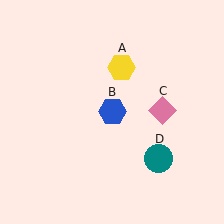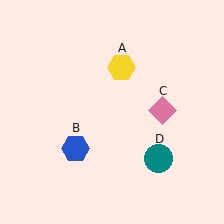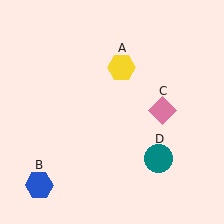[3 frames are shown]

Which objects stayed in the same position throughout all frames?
Yellow hexagon (object A) and pink diamond (object C) and teal circle (object D) remained stationary.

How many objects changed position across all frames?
1 object changed position: blue hexagon (object B).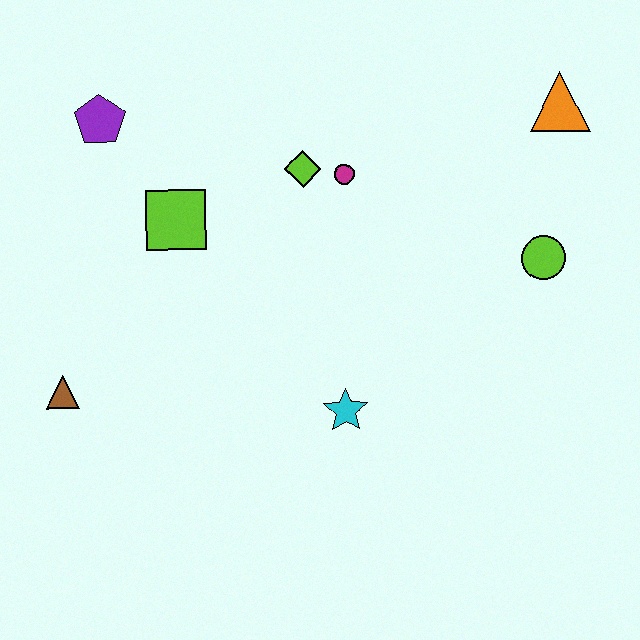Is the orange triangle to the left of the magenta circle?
No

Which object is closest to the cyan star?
The magenta circle is closest to the cyan star.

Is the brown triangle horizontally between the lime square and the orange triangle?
No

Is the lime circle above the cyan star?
Yes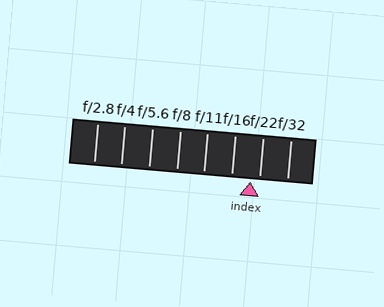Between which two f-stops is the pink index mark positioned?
The index mark is between f/16 and f/22.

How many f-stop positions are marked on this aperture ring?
There are 8 f-stop positions marked.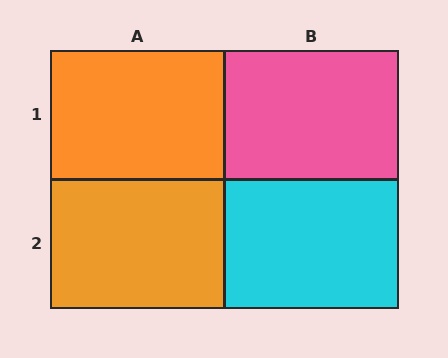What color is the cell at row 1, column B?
Pink.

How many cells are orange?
2 cells are orange.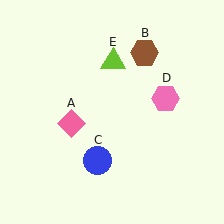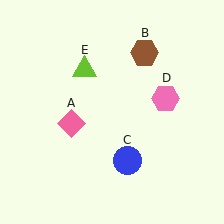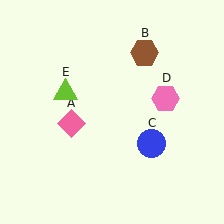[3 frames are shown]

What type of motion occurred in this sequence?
The blue circle (object C), lime triangle (object E) rotated counterclockwise around the center of the scene.